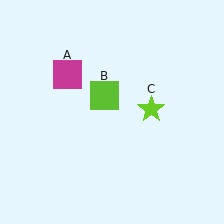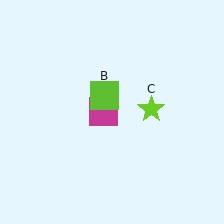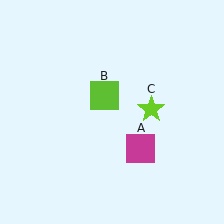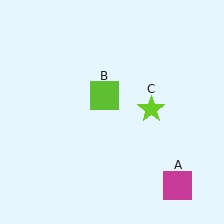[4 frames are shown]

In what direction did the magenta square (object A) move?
The magenta square (object A) moved down and to the right.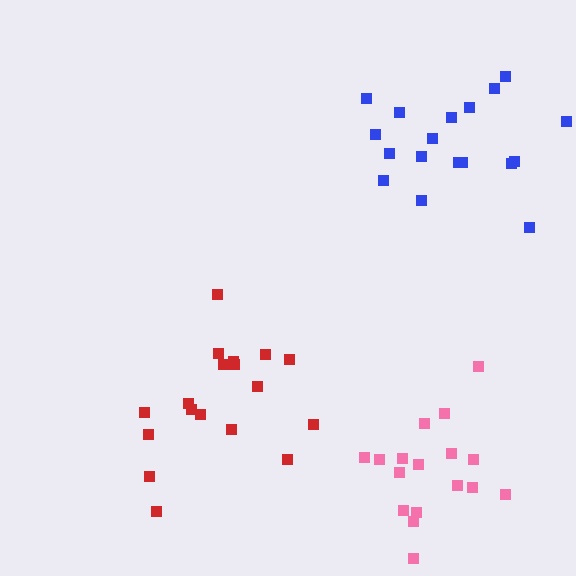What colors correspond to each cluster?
The clusters are colored: blue, pink, red.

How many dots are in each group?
Group 1: 18 dots, Group 2: 17 dots, Group 3: 18 dots (53 total).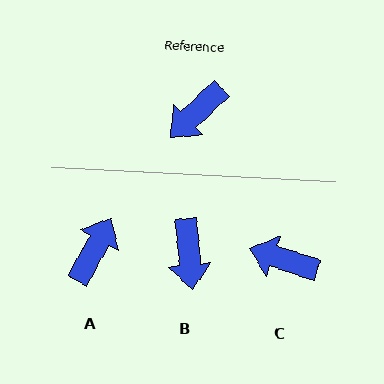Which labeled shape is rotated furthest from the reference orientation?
A, about 162 degrees away.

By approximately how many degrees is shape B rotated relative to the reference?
Approximately 52 degrees counter-clockwise.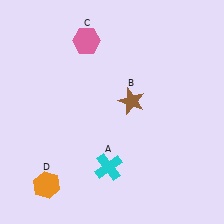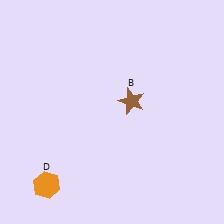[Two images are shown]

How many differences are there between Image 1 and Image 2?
There are 2 differences between the two images.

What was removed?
The cyan cross (A), the pink hexagon (C) were removed in Image 2.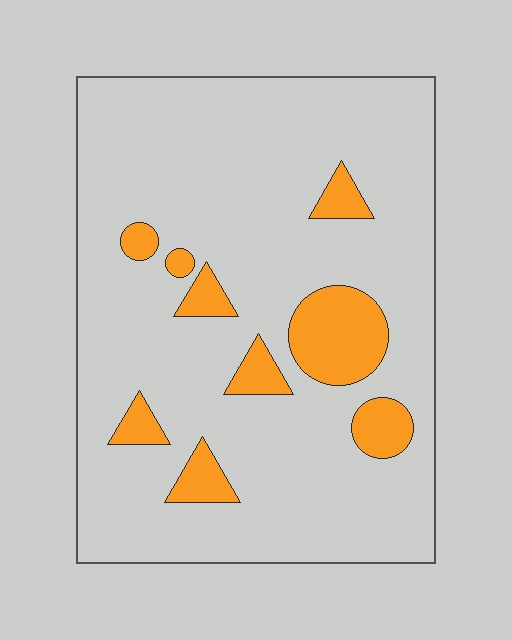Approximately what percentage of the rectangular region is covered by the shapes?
Approximately 15%.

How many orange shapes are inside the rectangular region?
9.